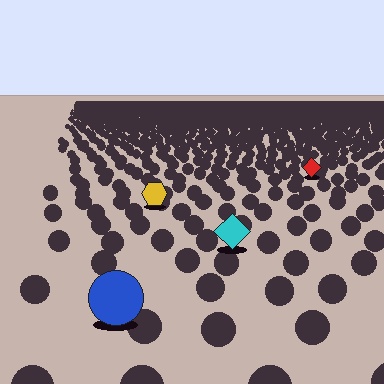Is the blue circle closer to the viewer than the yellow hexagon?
Yes. The blue circle is closer — you can tell from the texture gradient: the ground texture is coarser near it.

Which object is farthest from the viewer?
The red diamond is farthest from the viewer. It appears smaller and the ground texture around it is denser.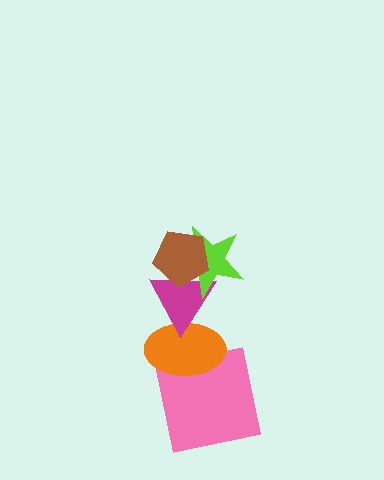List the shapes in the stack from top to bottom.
From top to bottom: the brown pentagon, the lime star, the magenta triangle, the orange ellipse, the pink square.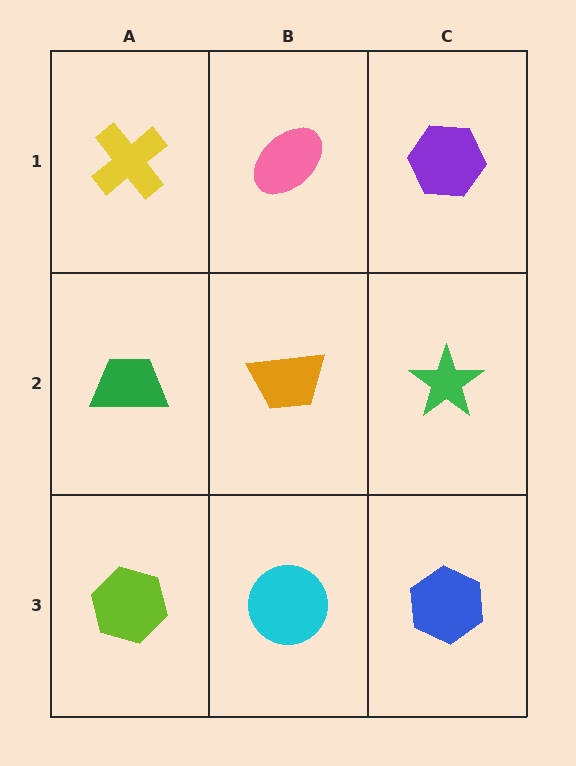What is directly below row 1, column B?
An orange trapezoid.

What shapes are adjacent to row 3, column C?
A green star (row 2, column C), a cyan circle (row 3, column B).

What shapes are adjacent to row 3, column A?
A green trapezoid (row 2, column A), a cyan circle (row 3, column B).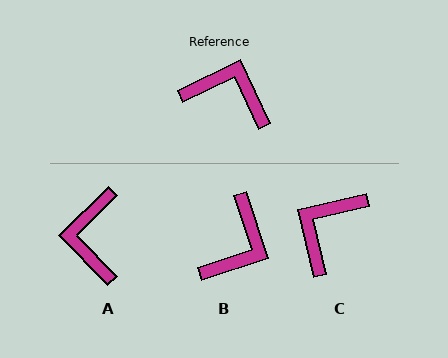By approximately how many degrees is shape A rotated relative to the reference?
Approximately 109 degrees counter-clockwise.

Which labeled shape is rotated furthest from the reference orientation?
A, about 109 degrees away.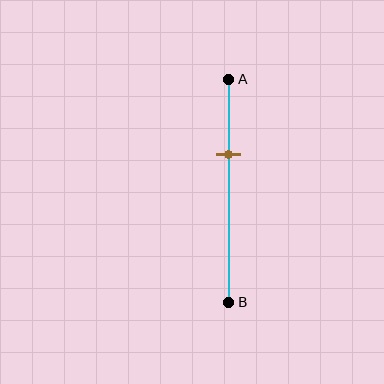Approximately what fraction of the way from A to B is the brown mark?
The brown mark is approximately 35% of the way from A to B.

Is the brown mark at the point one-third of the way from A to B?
Yes, the mark is approximately at the one-third point.